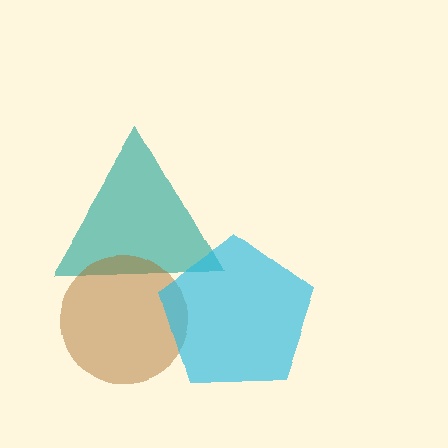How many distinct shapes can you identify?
There are 3 distinct shapes: a teal triangle, a brown circle, a cyan pentagon.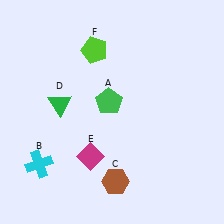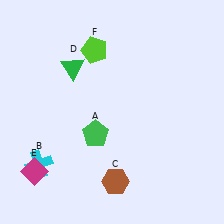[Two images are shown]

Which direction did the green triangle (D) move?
The green triangle (D) moved up.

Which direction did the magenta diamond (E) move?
The magenta diamond (E) moved left.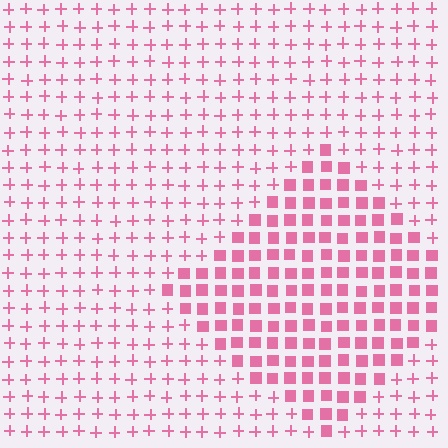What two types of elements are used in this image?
The image uses squares inside the diamond region and plus signs outside it.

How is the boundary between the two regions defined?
The boundary is defined by a change in element shape: squares inside vs. plus signs outside. All elements share the same color and spacing.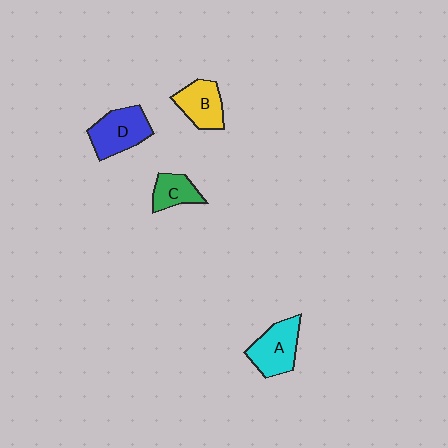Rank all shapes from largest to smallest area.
From largest to smallest: D (blue), A (cyan), B (yellow), C (green).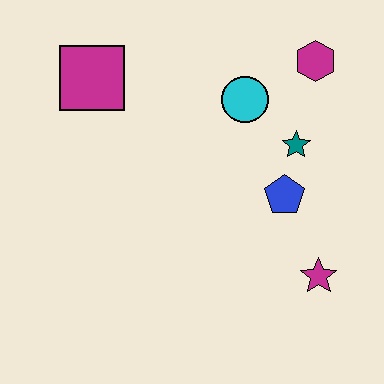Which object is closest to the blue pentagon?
The teal star is closest to the blue pentagon.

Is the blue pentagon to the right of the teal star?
No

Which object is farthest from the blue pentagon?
The magenta square is farthest from the blue pentagon.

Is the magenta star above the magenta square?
No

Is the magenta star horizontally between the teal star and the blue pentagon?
No